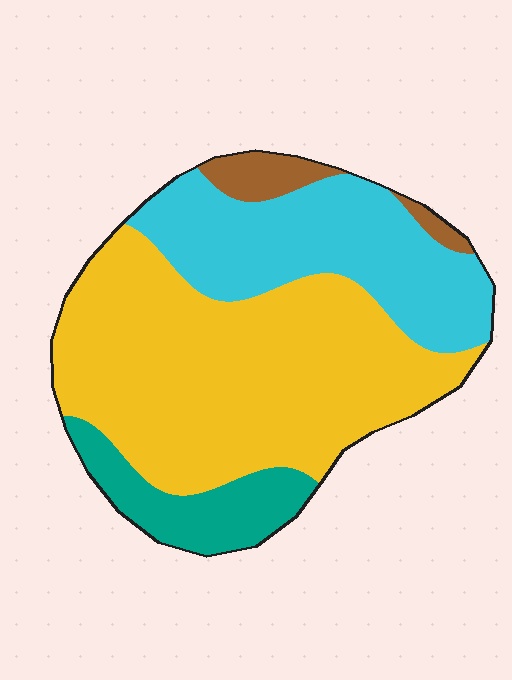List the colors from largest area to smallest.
From largest to smallest: yellow, cyan, teal, brown.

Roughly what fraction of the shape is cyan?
Cyan takes up between a quarter and a half of the shape.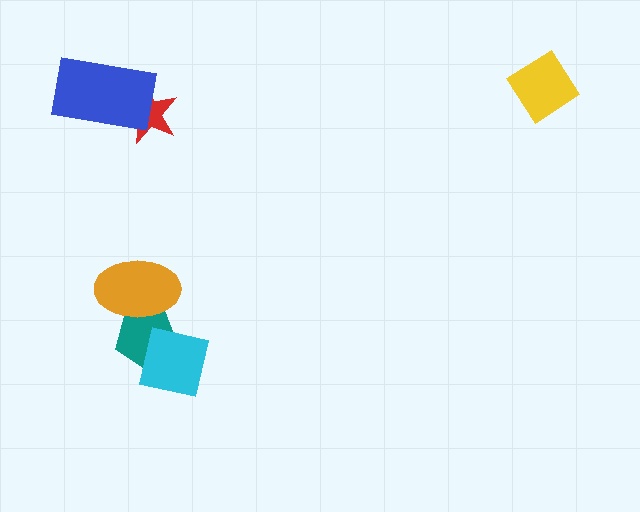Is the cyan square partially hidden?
No, no other shape covers it.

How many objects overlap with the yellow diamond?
0 objects overlap with the yellow diamond.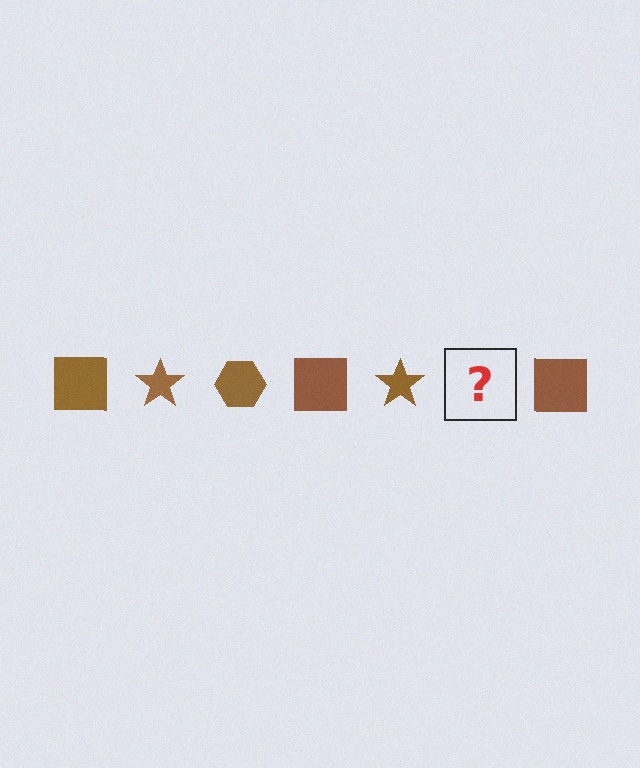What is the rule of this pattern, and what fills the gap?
The rule is that the pattern cycles through square, star, hexagon shapes in brown. The gap should be filled with a brown hexagon.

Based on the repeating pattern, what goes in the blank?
The blank should be a brown hexagon.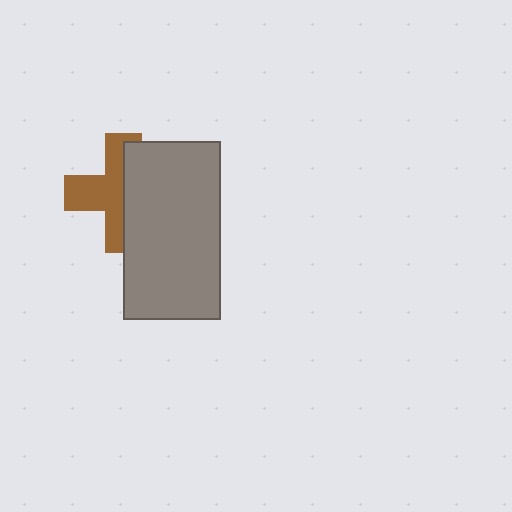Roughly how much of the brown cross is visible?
About half of it is visible (roughly 52%).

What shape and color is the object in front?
The object in front is a gray rectangle.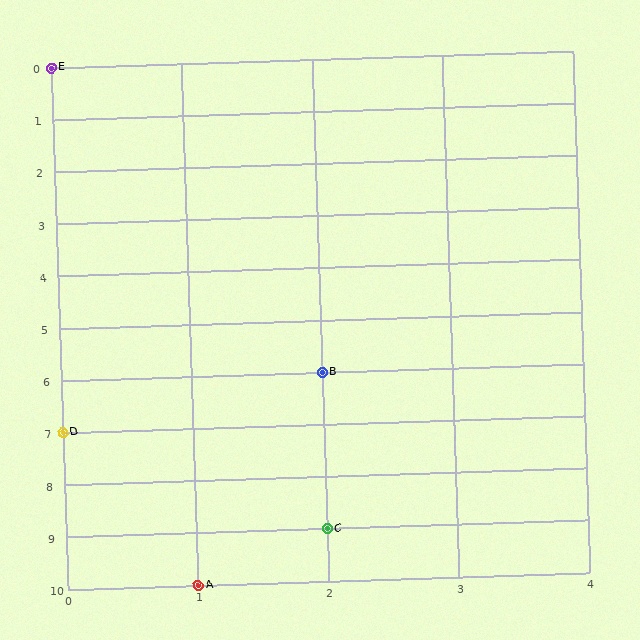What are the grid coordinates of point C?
Point C is at grid coordinates (2, 9).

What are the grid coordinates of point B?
Point B is at grid coordinates (2, 6).